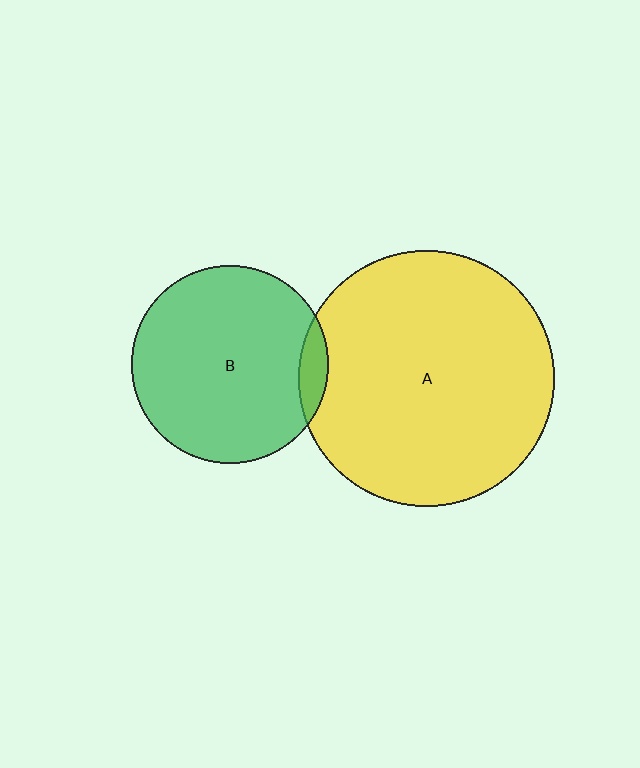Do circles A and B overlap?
Yes.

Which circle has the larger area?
Circle A (yellow).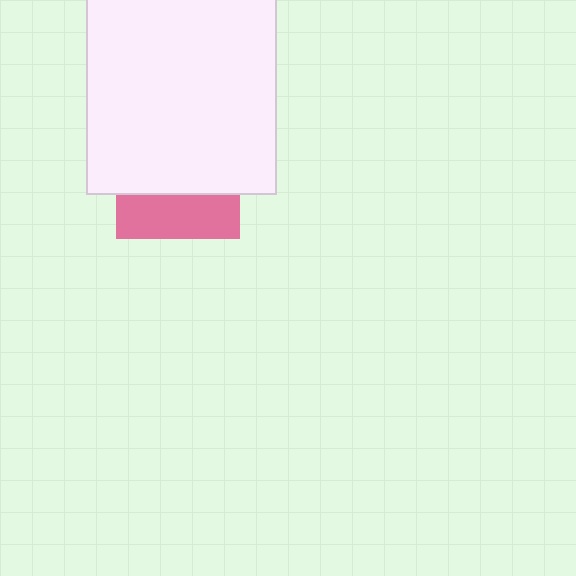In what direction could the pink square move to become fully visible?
The pink square could move down. That would shift it out from behind the white rectangle entirely.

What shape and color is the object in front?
The object in front is a white rectangle.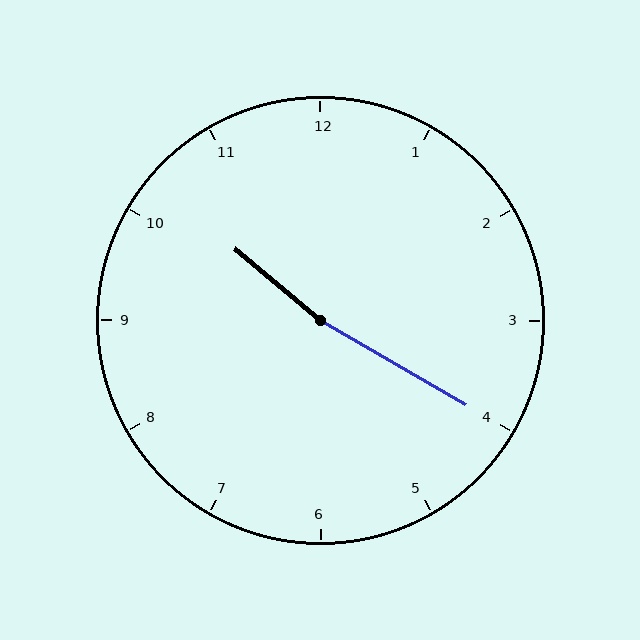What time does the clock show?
10:20.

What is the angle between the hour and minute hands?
Approximately 170 degrees.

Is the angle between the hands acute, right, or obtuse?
It is obtuse.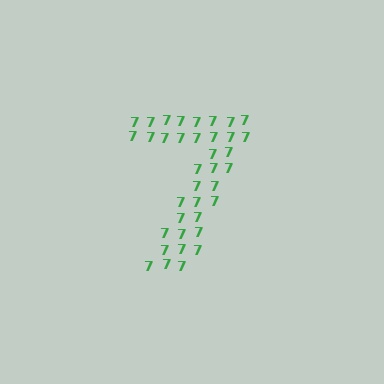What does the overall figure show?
The overall figure shows the digit 7.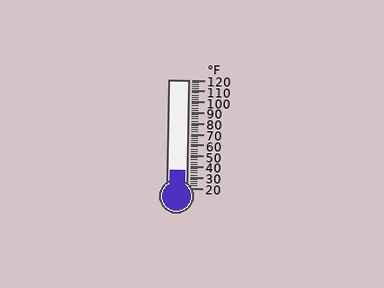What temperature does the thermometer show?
The thermometer shows approximately 36°F.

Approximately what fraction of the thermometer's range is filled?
The thermometer is filled to approximately 15% of its range.